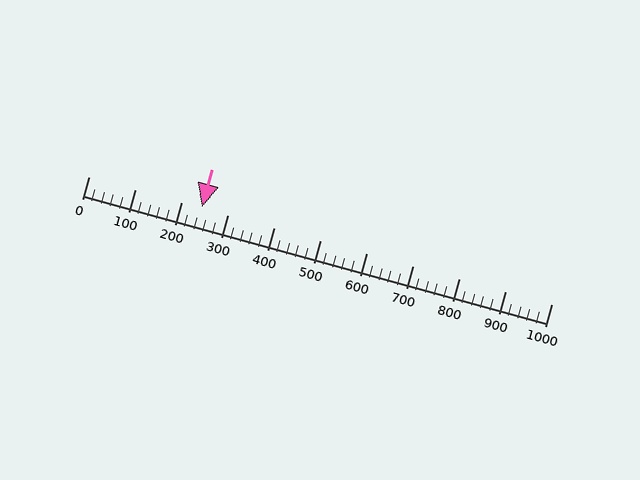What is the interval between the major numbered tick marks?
The major tick marks are spaced 100 units apart.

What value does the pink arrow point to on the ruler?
The pink arrow points to approximately 246.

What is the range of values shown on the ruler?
The ruler shows values from 0 to 1000.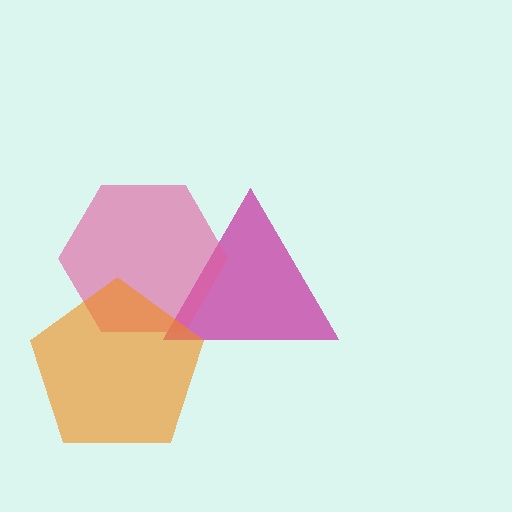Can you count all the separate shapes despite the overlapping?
Yes, there are 3 separate shapes.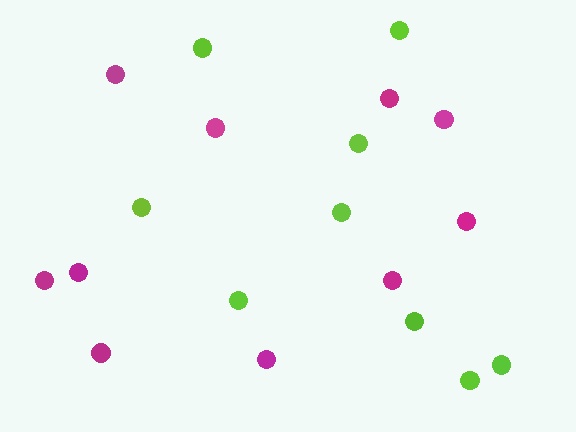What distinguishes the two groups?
There are 2 groups: one group of lime circles (9) and one group of magenta circles (10).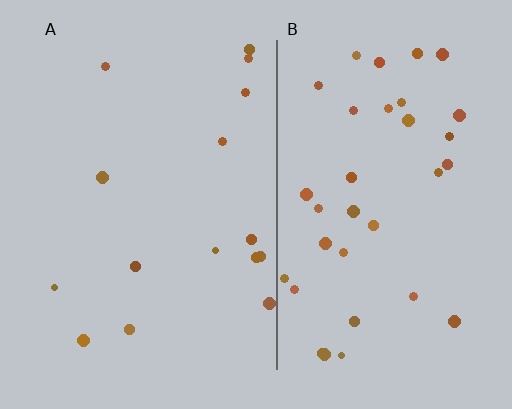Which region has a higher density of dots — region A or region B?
B (the right).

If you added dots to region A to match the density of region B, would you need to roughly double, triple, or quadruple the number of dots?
Approximately double.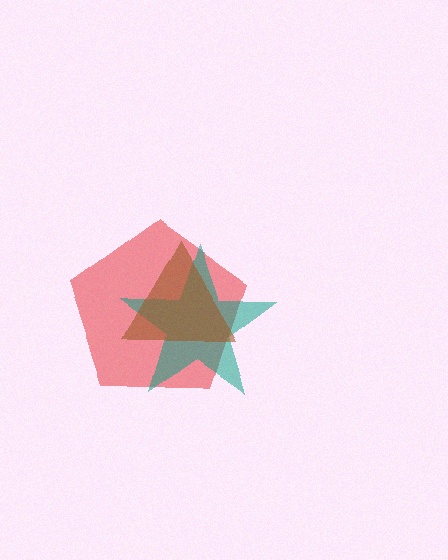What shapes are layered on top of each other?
The layered shapes are: a red pentagon, a teal star, a brown triangle.